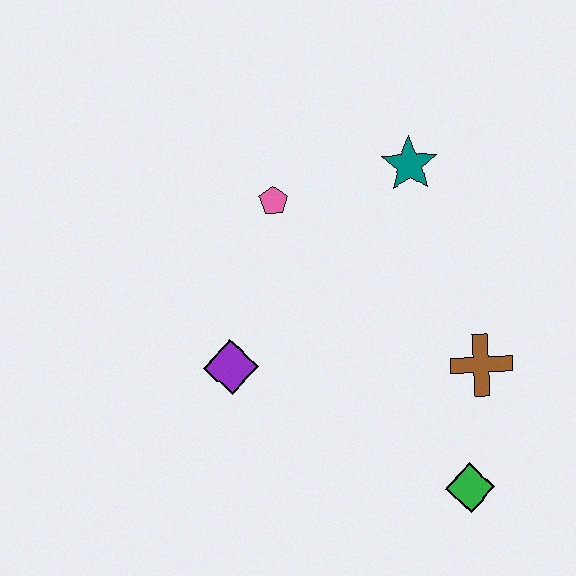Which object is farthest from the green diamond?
The pink pentagon is farthest from the green diamond.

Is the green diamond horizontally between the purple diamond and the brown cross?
Yes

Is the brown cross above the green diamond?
Yes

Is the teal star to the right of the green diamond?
No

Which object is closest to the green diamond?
The brown cross is closest to the green diamond.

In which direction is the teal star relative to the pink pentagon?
The teal star is to the right of the pink pentagon.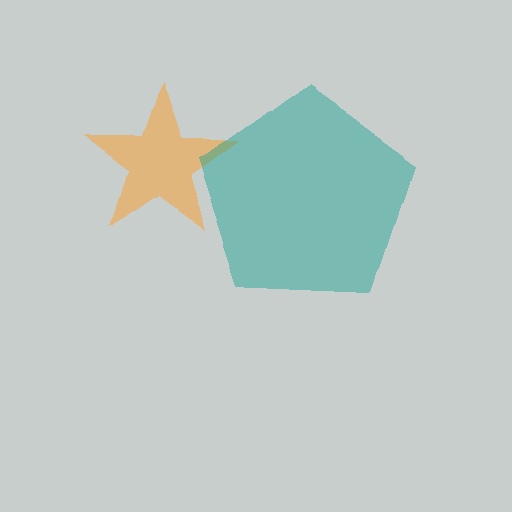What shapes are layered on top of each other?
The layered shapes are: an orange star, a teal pentagon.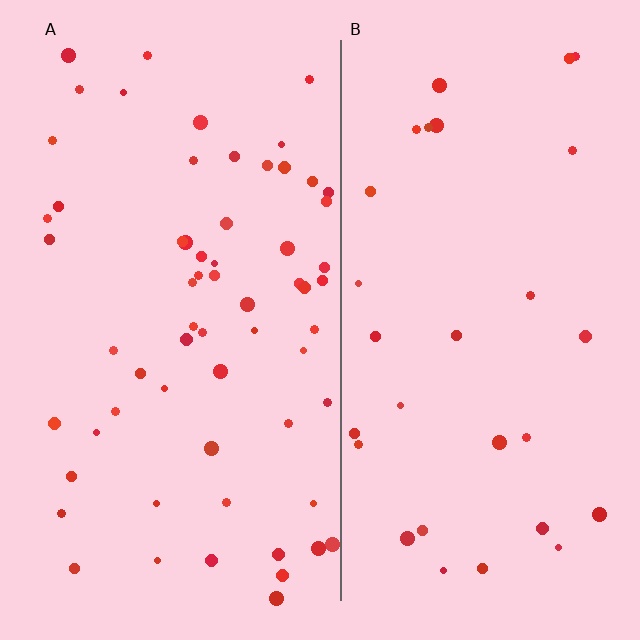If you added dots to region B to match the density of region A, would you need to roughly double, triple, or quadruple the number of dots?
Approximately double.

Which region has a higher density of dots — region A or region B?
A (the left).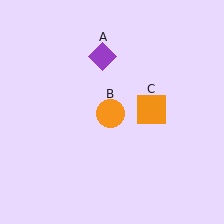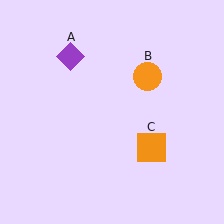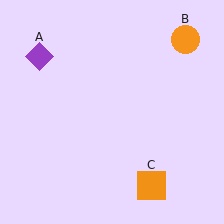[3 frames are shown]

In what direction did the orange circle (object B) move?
The orange circle (object B) moved up and to the right.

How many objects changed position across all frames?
3 objects changed position: purple diamond (object A), orange circle (object B), orange square (object C).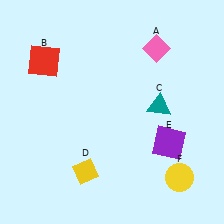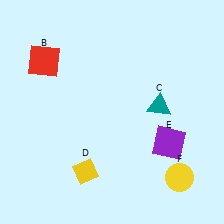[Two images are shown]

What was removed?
The pink diamond (A) was removed in Image 2.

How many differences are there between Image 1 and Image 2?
There is 1 difference between the two images.